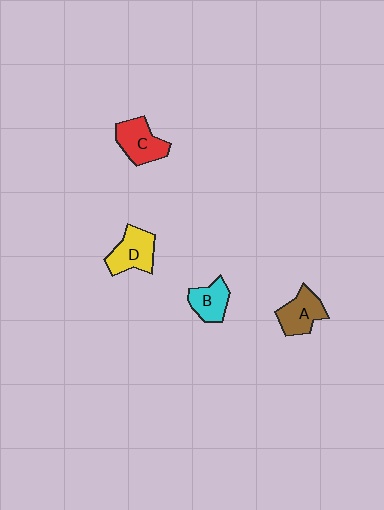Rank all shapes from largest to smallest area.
From largest to smallest: C (red), D (yellow), A (brown), B (cyan).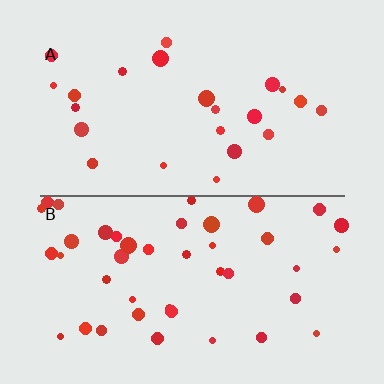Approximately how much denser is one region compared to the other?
Approximately 1.9× — region B over region A.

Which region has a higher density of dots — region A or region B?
B (the bottom).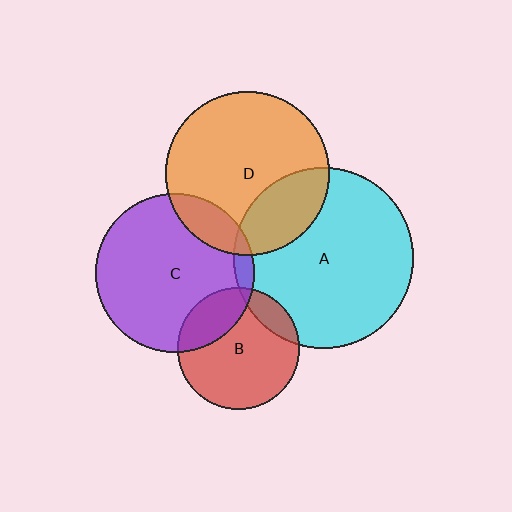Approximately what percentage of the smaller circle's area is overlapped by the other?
Approximately 15%.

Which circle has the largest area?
Circle A (cyan).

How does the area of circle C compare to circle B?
Approximately 1.7 times.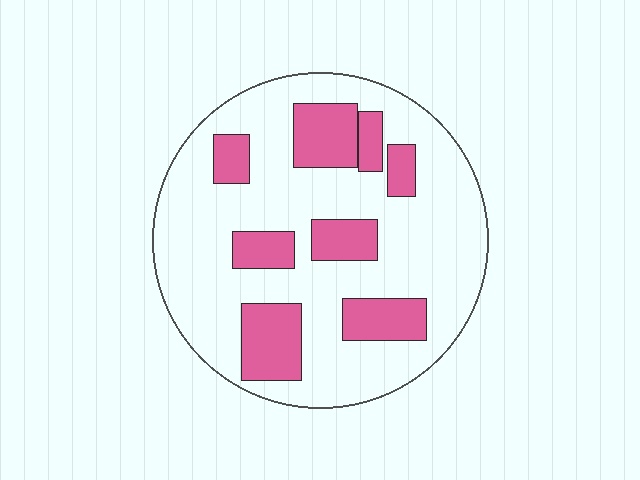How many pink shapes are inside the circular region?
8.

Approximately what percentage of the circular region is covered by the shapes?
Approximately 25%.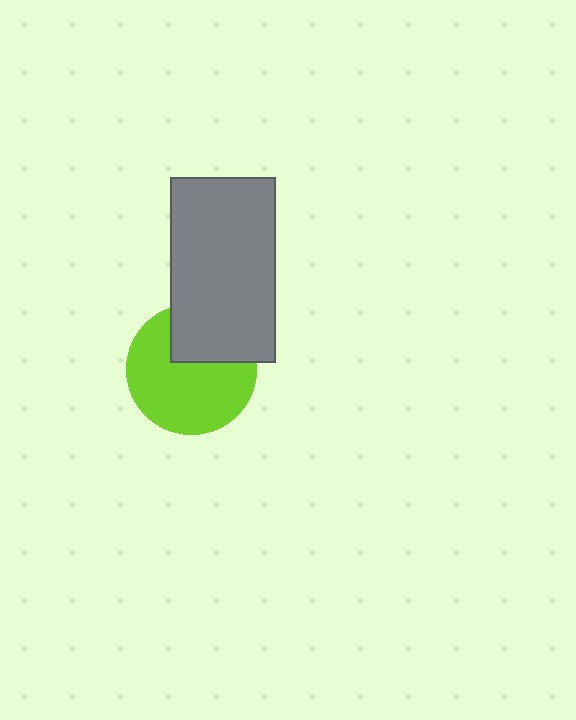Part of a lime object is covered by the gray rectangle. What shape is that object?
It is a circle.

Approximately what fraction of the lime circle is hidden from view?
Roughly 32% of the lime circle is hidden behind the gray rectangle.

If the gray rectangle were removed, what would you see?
You would see the complete lime circle.